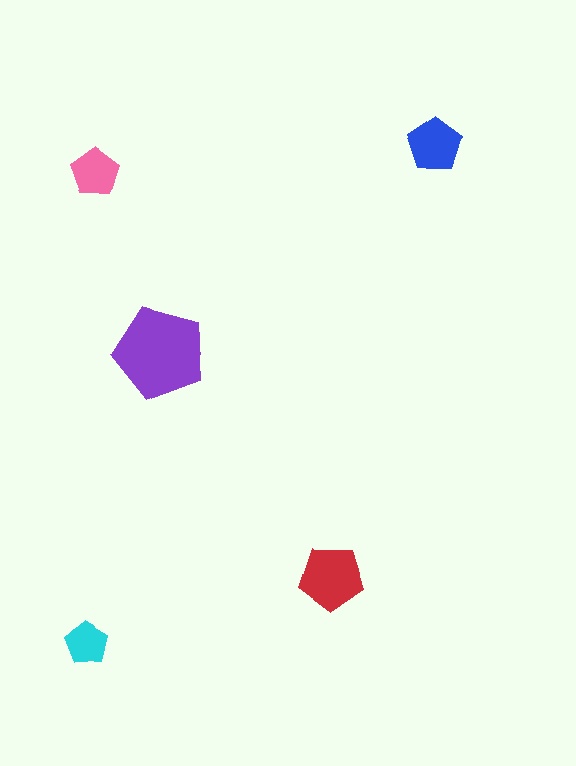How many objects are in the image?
There are 5 objects in the image.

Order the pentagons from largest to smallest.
the purple one, the red one, the blue one, the pink one, the cyan one.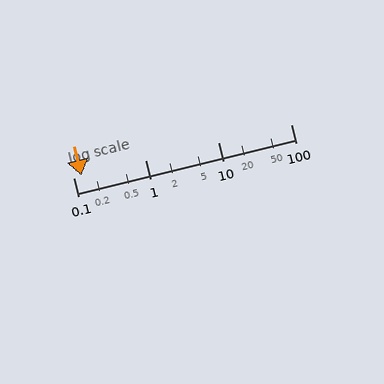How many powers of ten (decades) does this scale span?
The scale spans 3 decades, from 0.1 to 100.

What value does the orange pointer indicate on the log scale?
The pointer indicates approximately 0.13.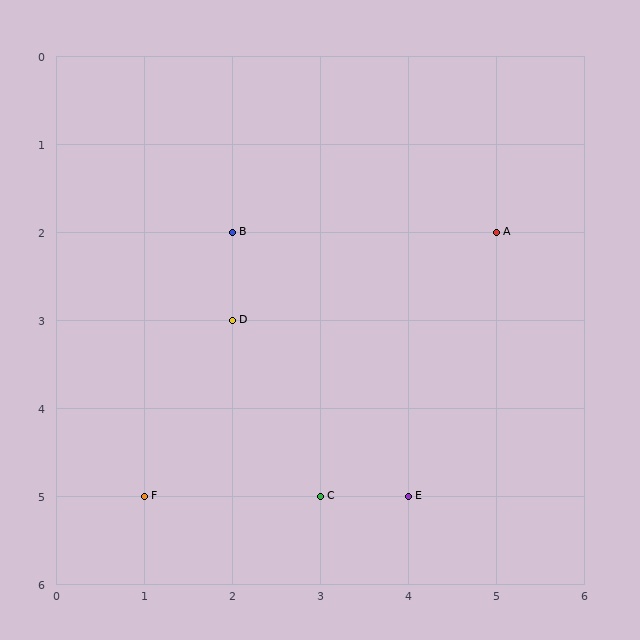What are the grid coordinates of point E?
Point E is at grid coordinates (4, 5).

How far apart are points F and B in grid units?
Points F and B are 1 column and 3 rows apart (about 3.2 grid units diagonally).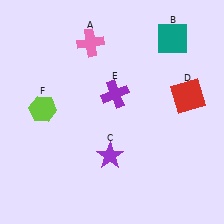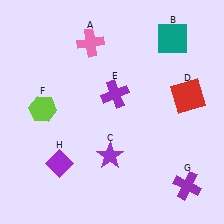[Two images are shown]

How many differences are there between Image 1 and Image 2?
There are 2 differences between the two images.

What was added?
A purple cross (G), a purple diamond (H) were added in Image 2.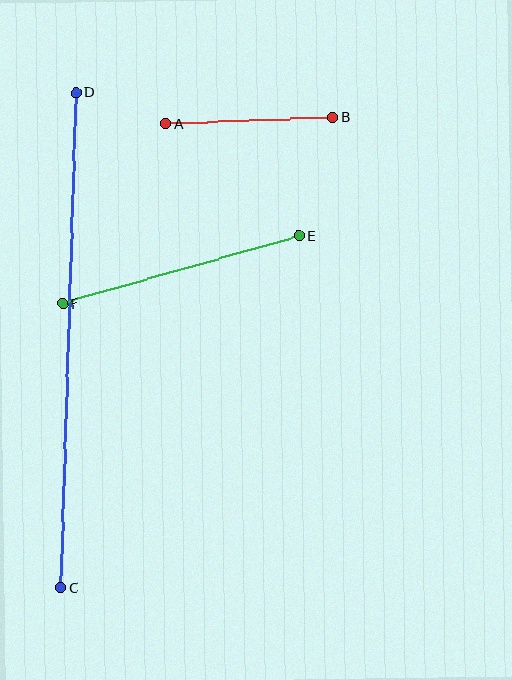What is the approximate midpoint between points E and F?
The midpoint is at approximately (181, 270) pixels.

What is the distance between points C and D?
The distance is approximately 495 pixels.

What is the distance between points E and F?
The distance is approximately 245 pixels.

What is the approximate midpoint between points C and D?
The midpoint is at approximately (68, 340) pixels.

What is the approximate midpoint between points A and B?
The midpoint is at approximately (249, 121) pixels.